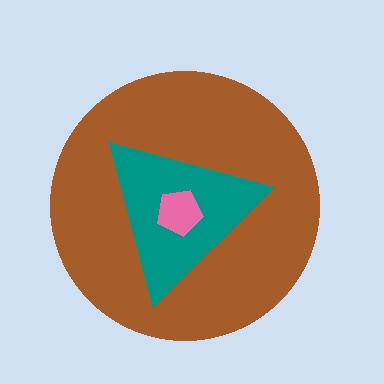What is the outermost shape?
The brown circle.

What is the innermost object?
The pink pentagon.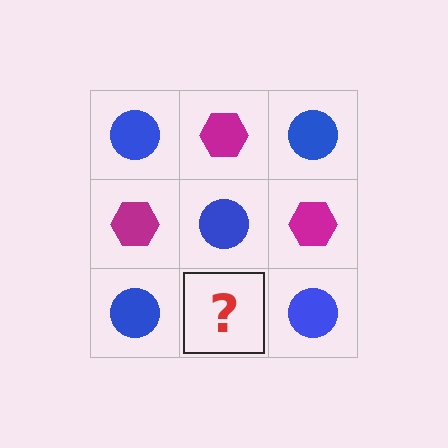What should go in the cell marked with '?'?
The missing cell should contain a magenta hexagon.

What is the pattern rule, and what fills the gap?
The rule is that it alternates blue circle and magenta hexagon in a checkerboard pattern. The gap should be filled with a magenta hexagon.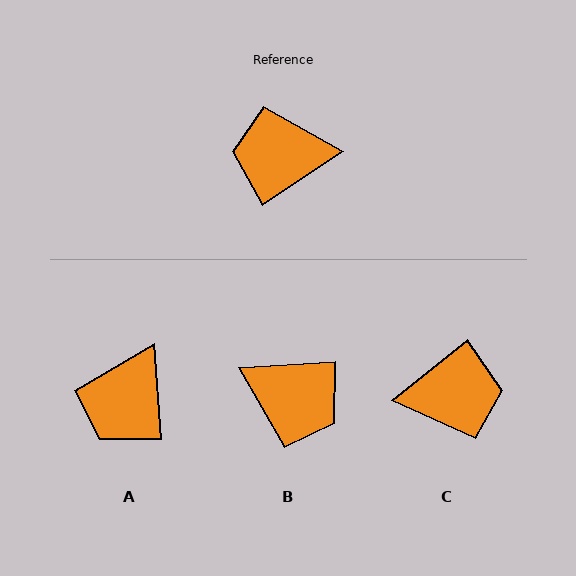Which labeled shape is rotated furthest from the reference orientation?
C, about 175 degrees away.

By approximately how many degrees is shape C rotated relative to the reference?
Approximately 175 degrees clockwise.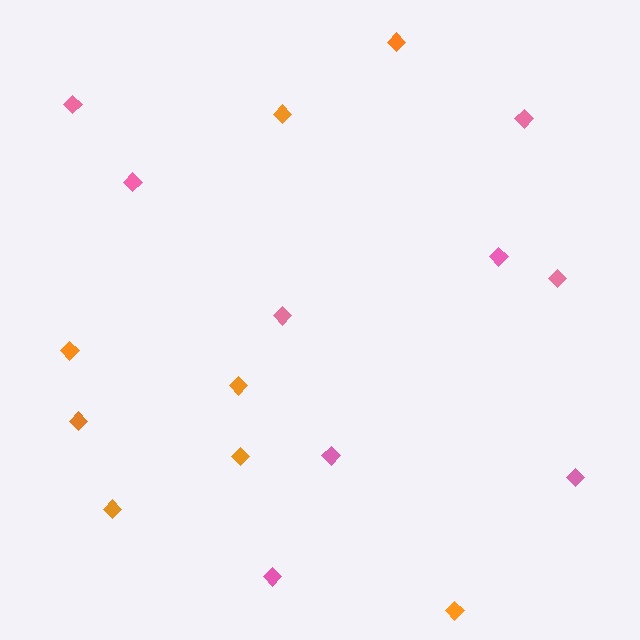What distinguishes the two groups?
There are 2 groups: one group of pink diamonds (9) and one group of orange diamonds (8).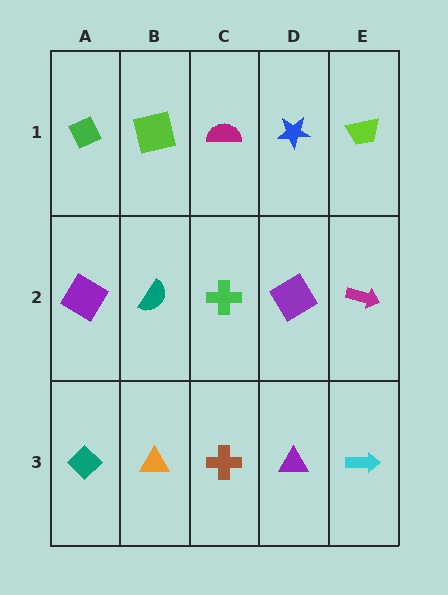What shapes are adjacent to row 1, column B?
A teal semicircle (row 2, column B), a green diamond (row 1, column A), a magenta semicircle (row 1, column C).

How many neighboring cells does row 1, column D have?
3.